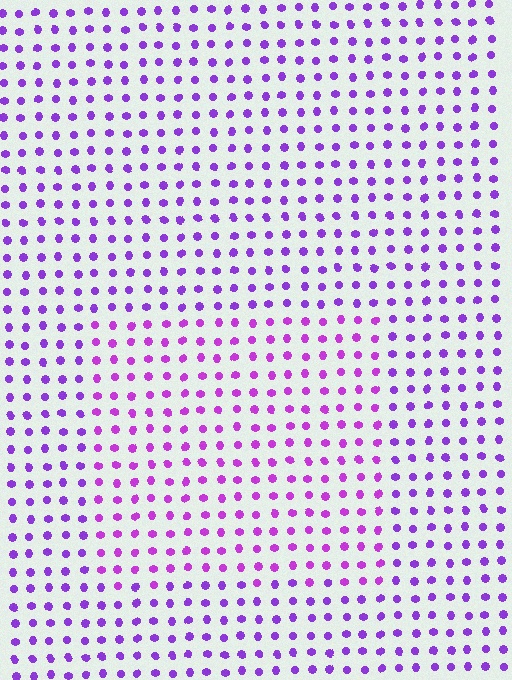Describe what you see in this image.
The image is filled with small purple elements in a uniform arrangement. A rectangle-shaped region is visible where the elements are tinted to a slightly different hue, forming a subtle color boundary.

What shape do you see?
I see a rectangle.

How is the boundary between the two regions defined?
The boundary is defined purely by a slight shift in hue (about 21 degrees). Spacing, size, and orientation are identical on both sides.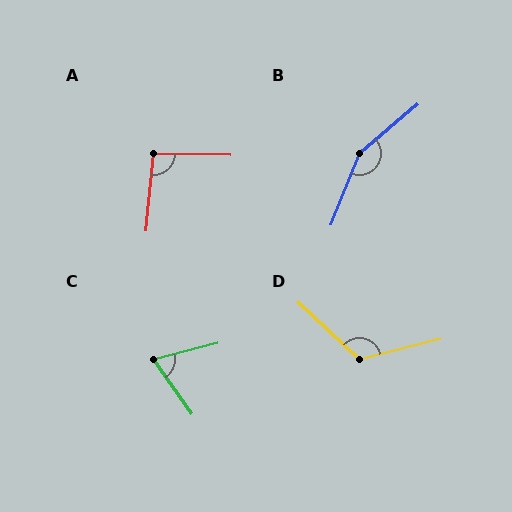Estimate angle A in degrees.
Approximately 95 degrees.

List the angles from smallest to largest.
C (69°), A (95°), D (123°), B (152°).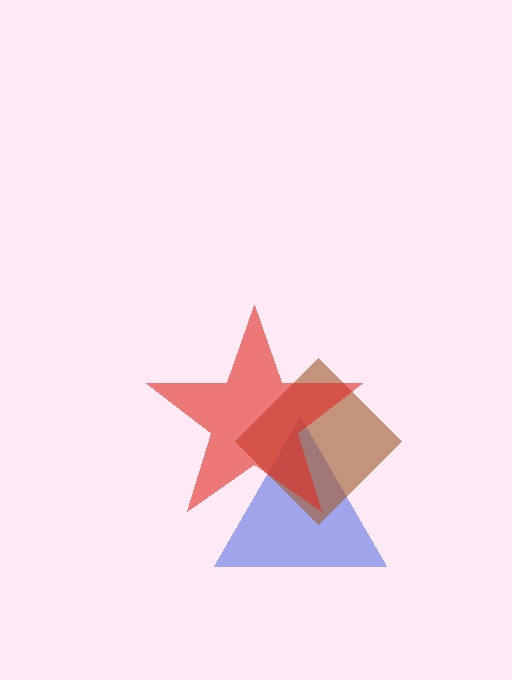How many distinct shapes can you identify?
There are 3 distinct shapes: a blue triangle, a brown diamond, a red star.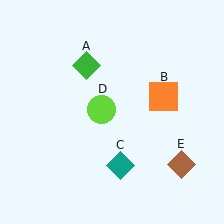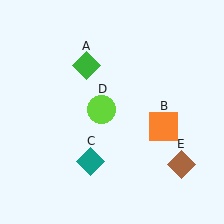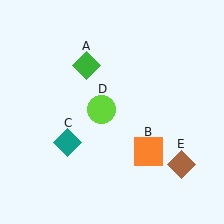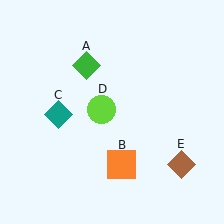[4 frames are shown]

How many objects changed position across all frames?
2 objects changed position: orange square (object B), teal diamond (object C).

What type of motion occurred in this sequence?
The orange square (object B), teal diamond (object C) rotated clockwise around the center of the scene.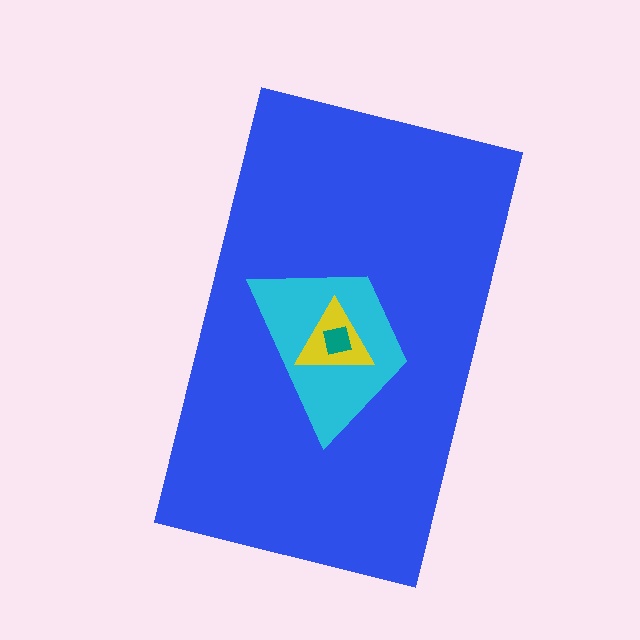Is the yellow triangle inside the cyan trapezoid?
Yes.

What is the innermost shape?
The teal square.